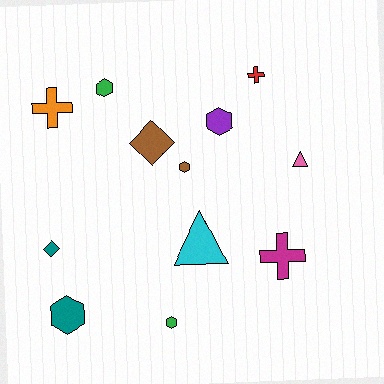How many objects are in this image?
There are 12 objects.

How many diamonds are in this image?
There are 2 diamonds.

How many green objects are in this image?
There are 2 green objects.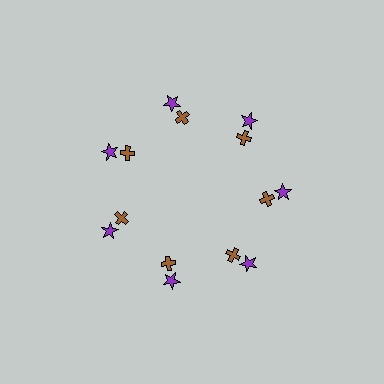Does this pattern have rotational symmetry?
Yes, this pattern has 7-fold rotational symmetry. It looks the same after rotating 51 degrees around the center.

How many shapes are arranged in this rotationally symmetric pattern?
There are 14 shapes, arranged in 7 groups of 2.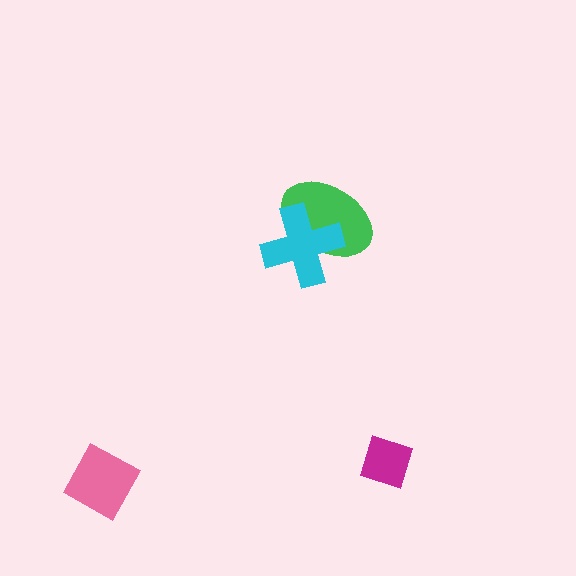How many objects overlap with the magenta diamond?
0 objects overlap with the magenta diamond.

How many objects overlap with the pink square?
0 objects overlap with the pink square.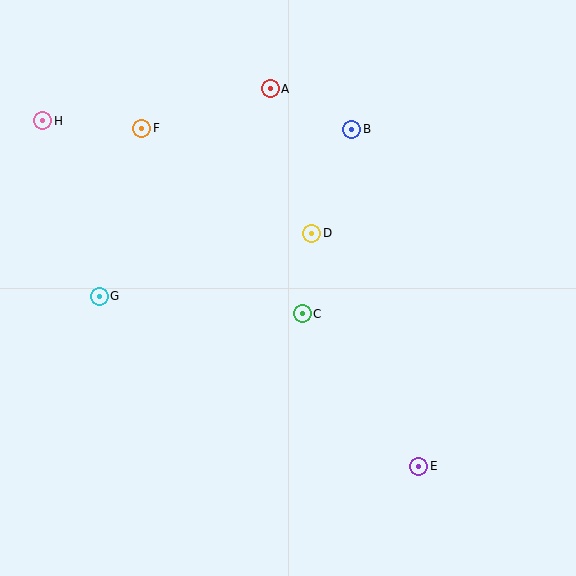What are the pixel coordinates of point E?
Point E is at (419, 466).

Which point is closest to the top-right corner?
Point B is closest to the top-right corner.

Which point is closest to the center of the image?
Point C at (302, 314) is closest to the center.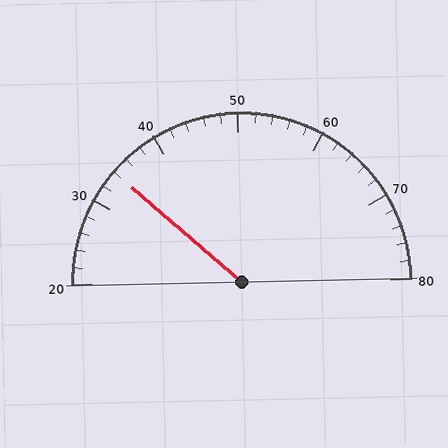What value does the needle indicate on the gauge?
The needle indicates approximately 34.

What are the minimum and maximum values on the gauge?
The gauge ranges from 20 to 80.